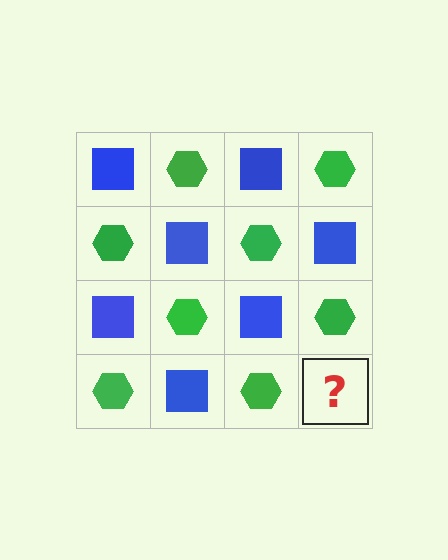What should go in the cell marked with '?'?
The missing cell should contain a blue square.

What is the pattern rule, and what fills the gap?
The rule is that it alternates blue square and green hexagon in a checkerboard pattern. The gap should be filled with a blue square.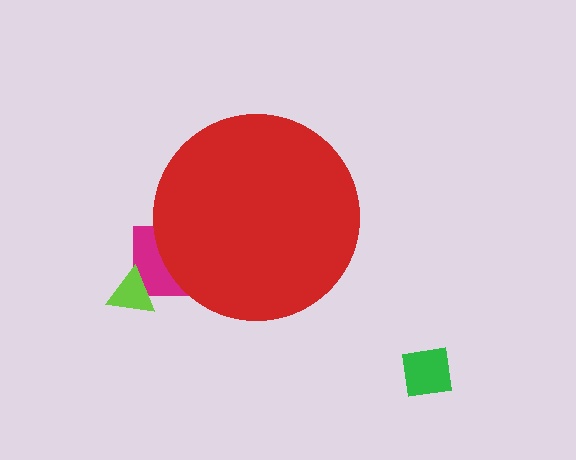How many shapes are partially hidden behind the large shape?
1 shape is partially hidden.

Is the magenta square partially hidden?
Yes, the magenta square is partially hidden behind the red circle.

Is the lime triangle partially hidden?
No, the lime triangle is fully visible.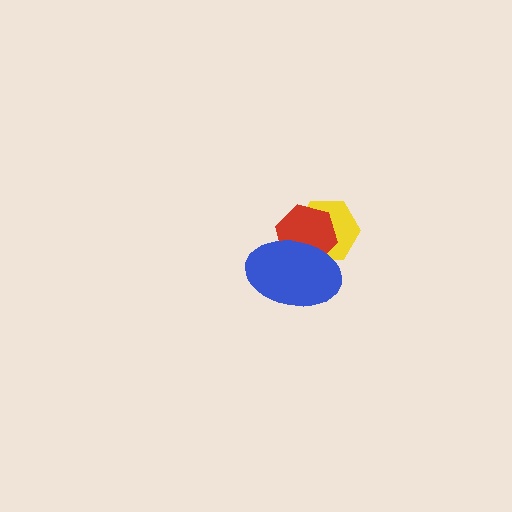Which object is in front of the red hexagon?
The blue ellipse is in front of the red hexagon.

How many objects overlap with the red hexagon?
2 objects overlap with the red hexagon.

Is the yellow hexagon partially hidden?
Yes, it is partially covered by another shape.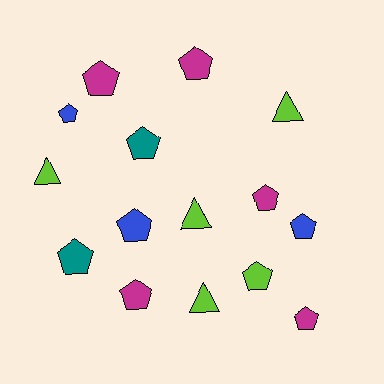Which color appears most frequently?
Magenta, with 5 objects.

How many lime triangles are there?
There are 4 lime triangles.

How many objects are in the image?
There are 15 objects.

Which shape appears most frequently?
Pentagon, with 11 objects.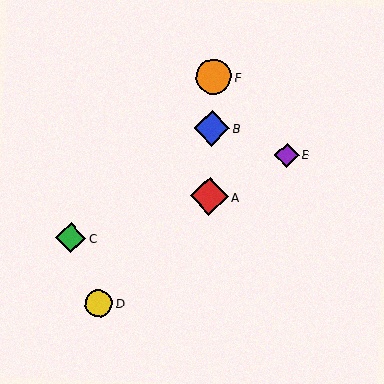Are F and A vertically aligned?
Yes, both are at x≈214.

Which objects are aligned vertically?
Objects A, B, F are aligned vertically.